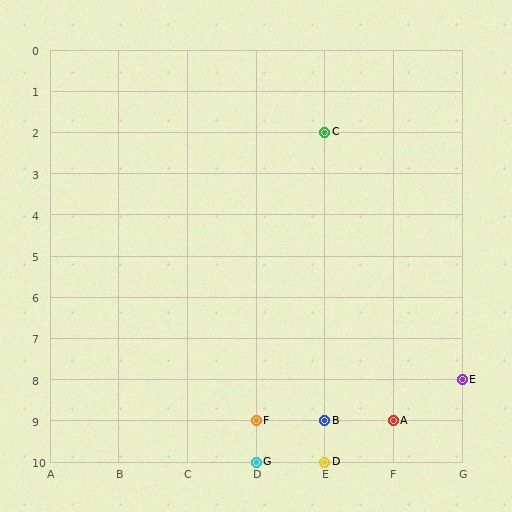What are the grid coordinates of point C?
Point C is at grid coordinates (E, 2).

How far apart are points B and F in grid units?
Points B and F are 1 column apart.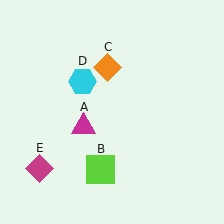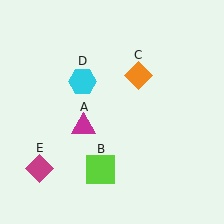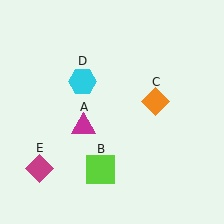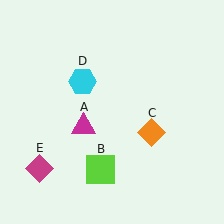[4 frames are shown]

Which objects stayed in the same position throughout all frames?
Magenta triangle (object A) and lime square (object B) and cyan hexagon (object D) and magenta diamond (object E) remained stationary.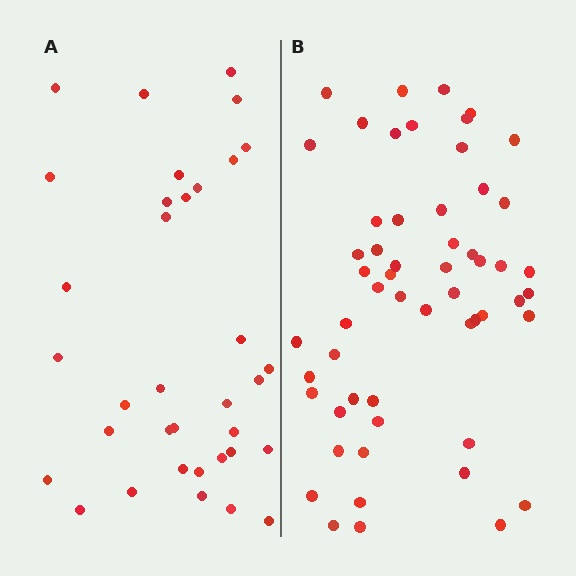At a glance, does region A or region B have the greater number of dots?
Region B (the right region) has more dots.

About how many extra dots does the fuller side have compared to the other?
Region B has approximately 20 more dots than region A.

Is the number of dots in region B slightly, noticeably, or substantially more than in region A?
Region B has substantially more. The ratio is roughly 1.6 to 1.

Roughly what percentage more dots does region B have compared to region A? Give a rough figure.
About 60% more.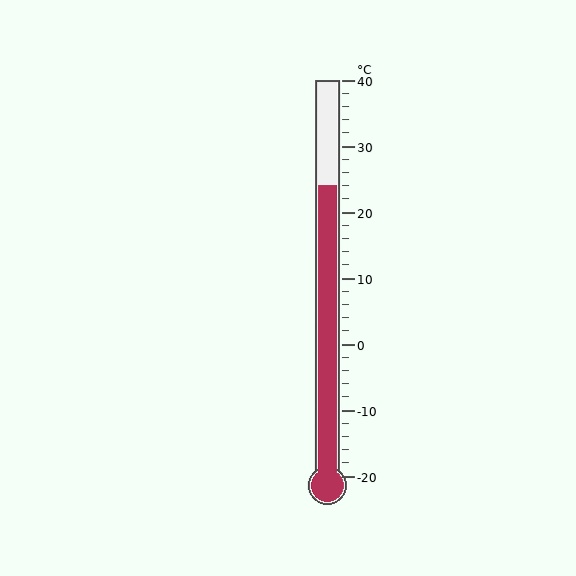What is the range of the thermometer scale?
The thermometer scale ranges from -20°C to 40°C.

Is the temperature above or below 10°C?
The temperature is above 10°C.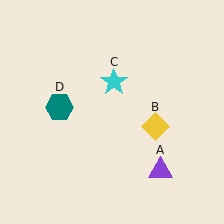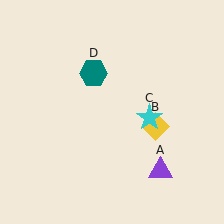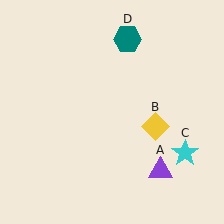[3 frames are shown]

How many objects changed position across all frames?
2 objects changed position: cyan star (object C), teal hexagon (object D).